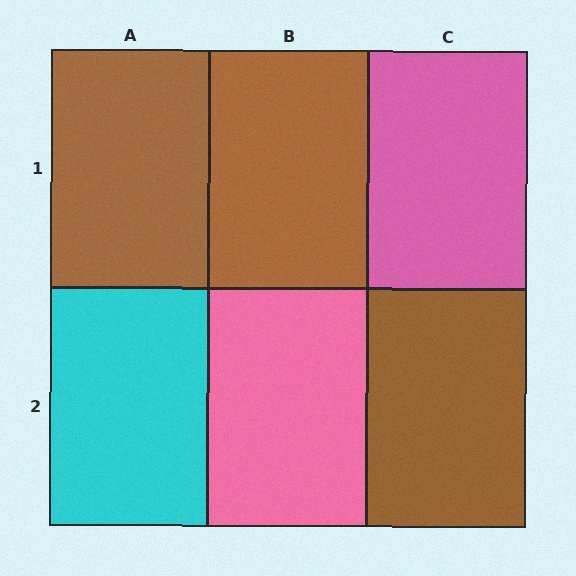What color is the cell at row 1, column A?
Brown.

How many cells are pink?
2 cells are pink.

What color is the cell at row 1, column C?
Pink.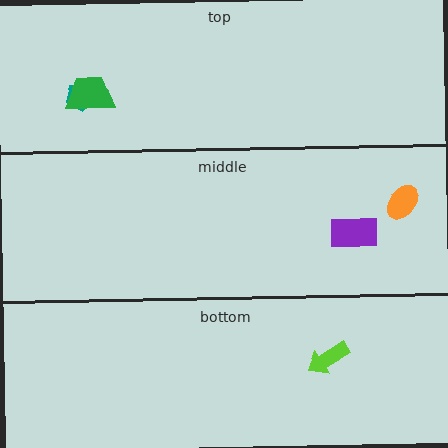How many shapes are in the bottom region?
1.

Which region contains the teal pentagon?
The top region.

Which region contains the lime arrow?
The bottom region.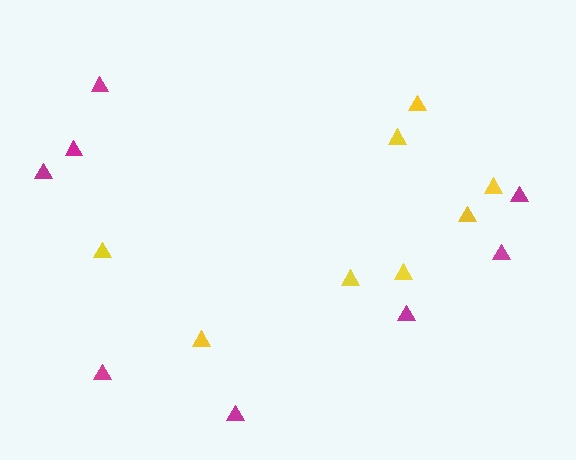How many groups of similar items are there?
There are 2 groups: one group of yellow triangles (8) and one group of magenta triangles (8).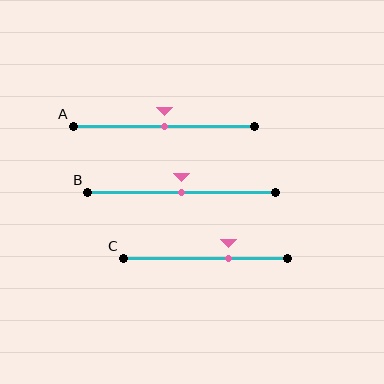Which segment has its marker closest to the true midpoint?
Segment A has its marker closest to the true midpoint.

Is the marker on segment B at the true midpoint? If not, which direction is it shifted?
Yes, the marker on segment B is at the true midpoint.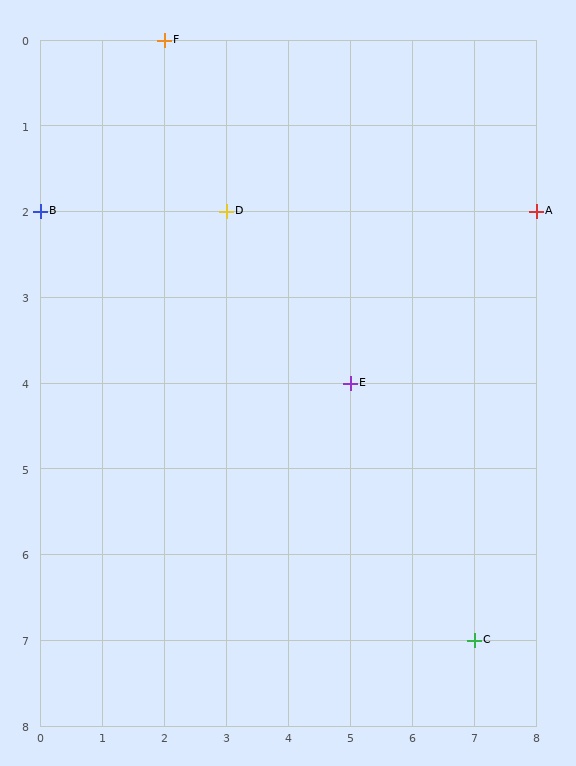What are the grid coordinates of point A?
Point A is at grid coordinates (8, 2).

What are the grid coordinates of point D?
Point D is at grid coordinates (3, 2).